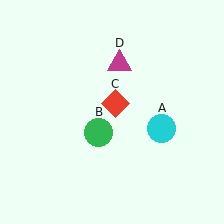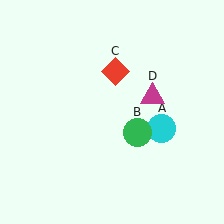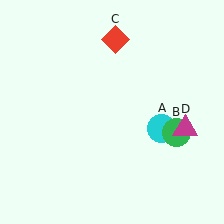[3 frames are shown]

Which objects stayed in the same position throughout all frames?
Cyan circle (object A) remained stationary.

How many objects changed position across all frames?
3 objects changed position: green circle (object B), red diamond (object C), magenta triangle (object D).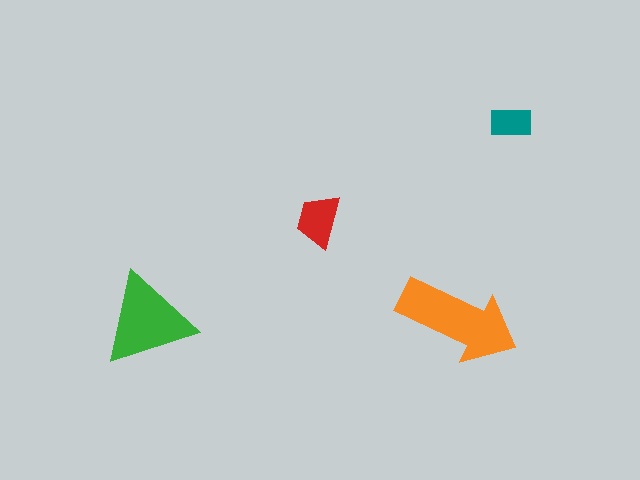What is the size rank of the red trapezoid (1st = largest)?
3rd.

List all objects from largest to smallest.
The orange arrow, the green triangle, the red trapezoid, the teal rectangle.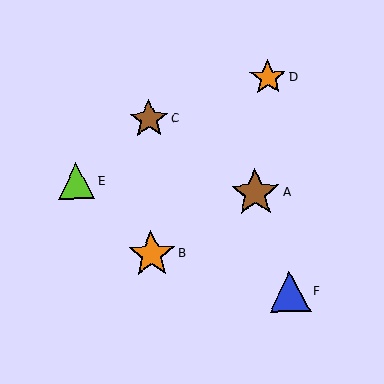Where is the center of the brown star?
The center of the brown star is at (255, 193).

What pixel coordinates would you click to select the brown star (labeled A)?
Click at (255, 193) to select the brown star A.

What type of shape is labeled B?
Shape B is an orange star.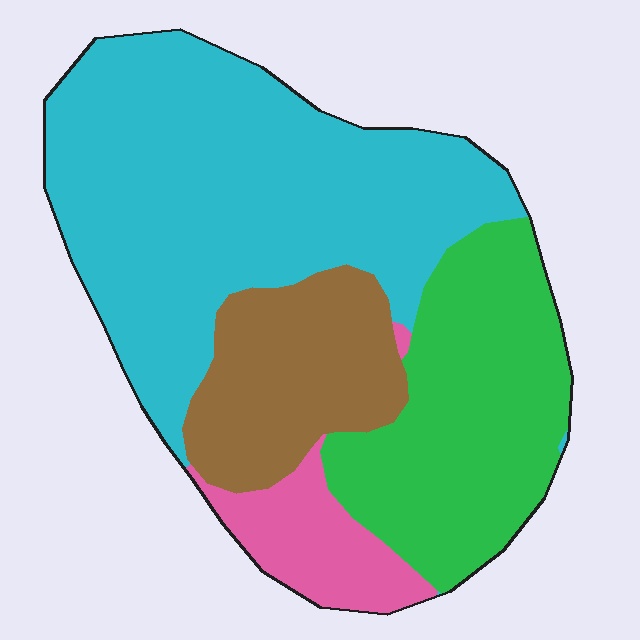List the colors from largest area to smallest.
From largest to smallest: cyan, green, brown, pink.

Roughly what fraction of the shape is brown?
Brown covers roughly 15% of the shape.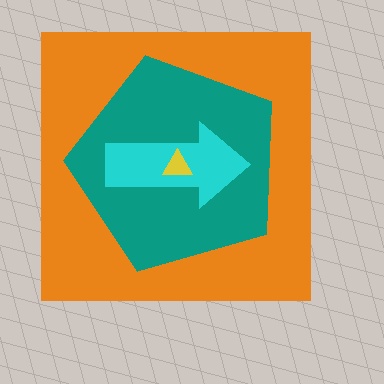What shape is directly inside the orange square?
The teal pentagon.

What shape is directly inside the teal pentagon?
The cyan arrow.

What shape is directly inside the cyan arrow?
The yellow triangle.